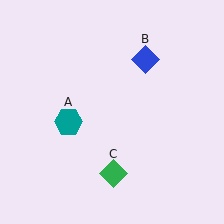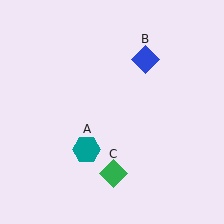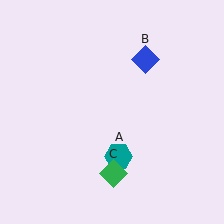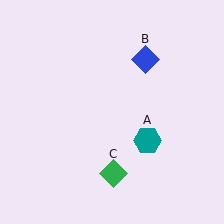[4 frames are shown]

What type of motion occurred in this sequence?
The teal hexagon (object A) rotated counterclockwise around the center of the scene.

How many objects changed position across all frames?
1 object changed position: teal hexagon (object A).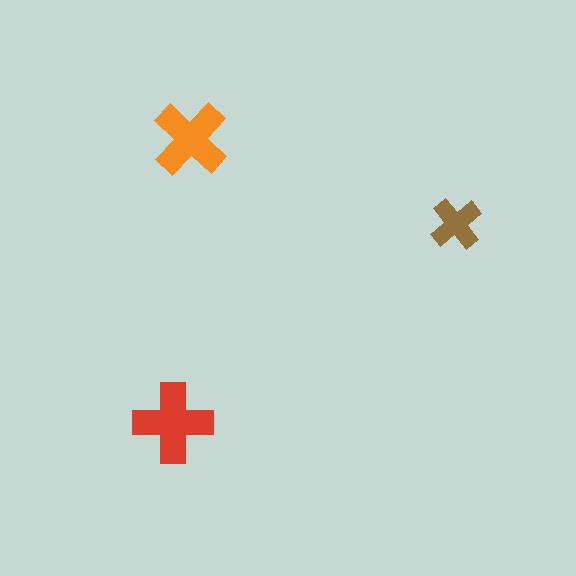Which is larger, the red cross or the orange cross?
The red one.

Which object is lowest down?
The red cross is bottommost.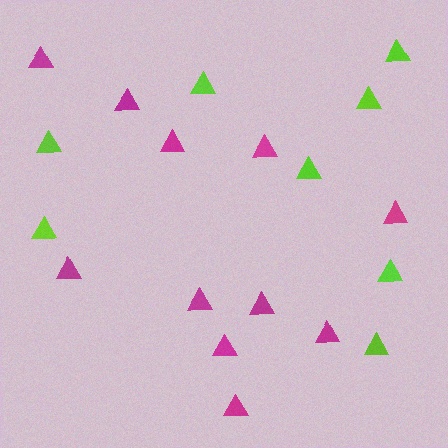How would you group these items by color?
There are 2 groups: one group of lime triangles (8) and one group of magenta triangles (11).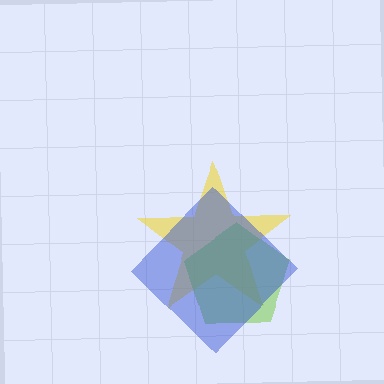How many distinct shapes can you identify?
There are 3 distinct shapes: a yellow star, a lime pentagon, a blue diamond.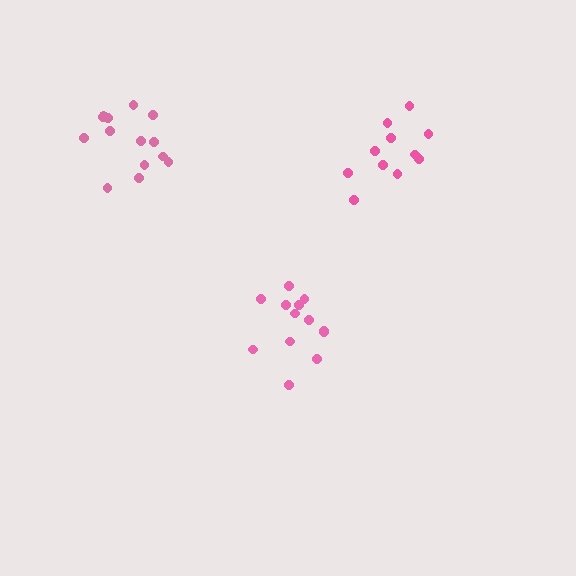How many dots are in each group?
Group 1: 13 dots, Group 2: 14 dots, Group 3: 11 dots (38 total).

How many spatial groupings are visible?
There are 3 spatial groupings.